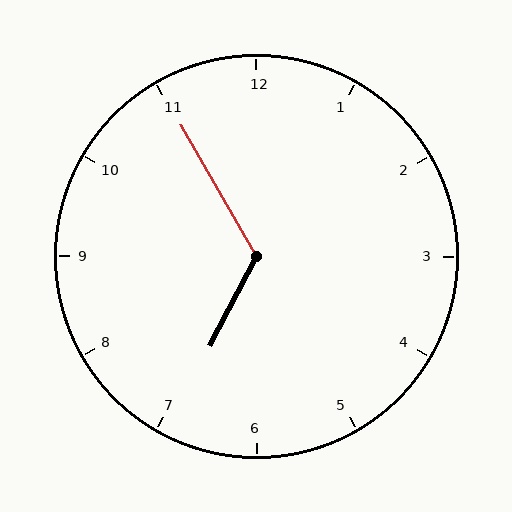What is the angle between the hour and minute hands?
Approximately 122 degrees.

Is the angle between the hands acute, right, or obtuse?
It is obtuse.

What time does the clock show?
6:55.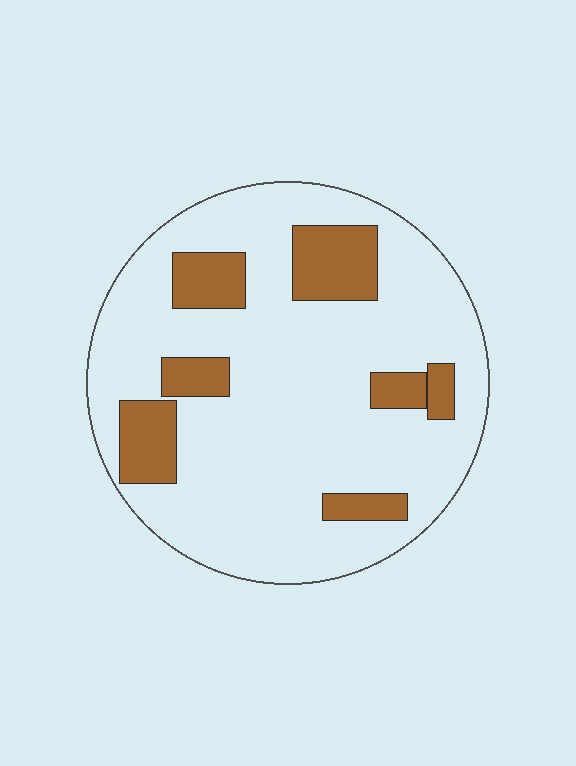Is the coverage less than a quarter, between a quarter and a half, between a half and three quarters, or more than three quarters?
Less than a quarter.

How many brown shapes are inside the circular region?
7.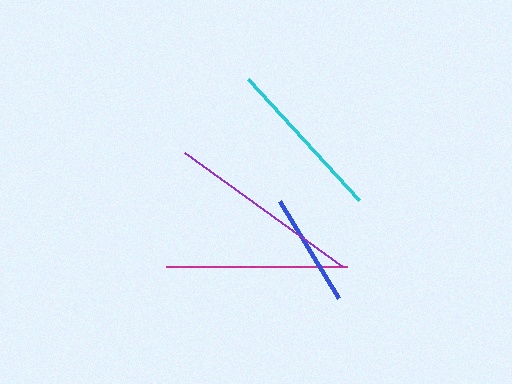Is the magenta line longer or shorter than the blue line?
The magenta line is longer than the blue line.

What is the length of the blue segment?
The blue segment is approximately 113 pixels long.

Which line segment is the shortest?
The blue line is the shortest at approximately 113 pixels.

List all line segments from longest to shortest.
From longest to shortest: purple, magenta, cyan, blue.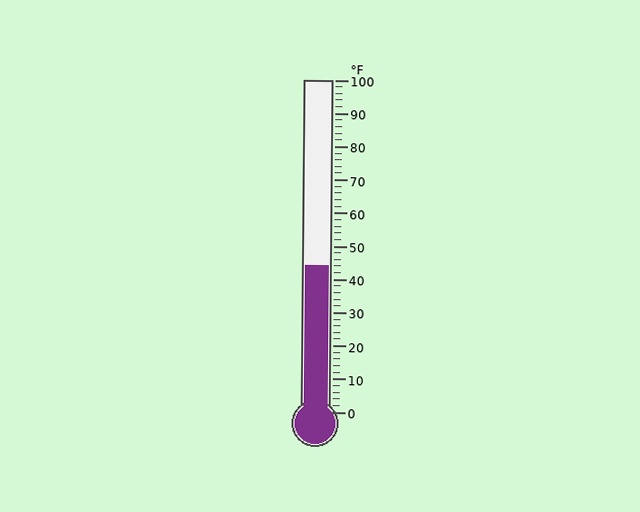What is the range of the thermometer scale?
The thermometer scale ranges from 0°F to 100°F.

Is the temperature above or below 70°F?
The temperature is below 70°F.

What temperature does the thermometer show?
The thermometer shows approximately 44°F.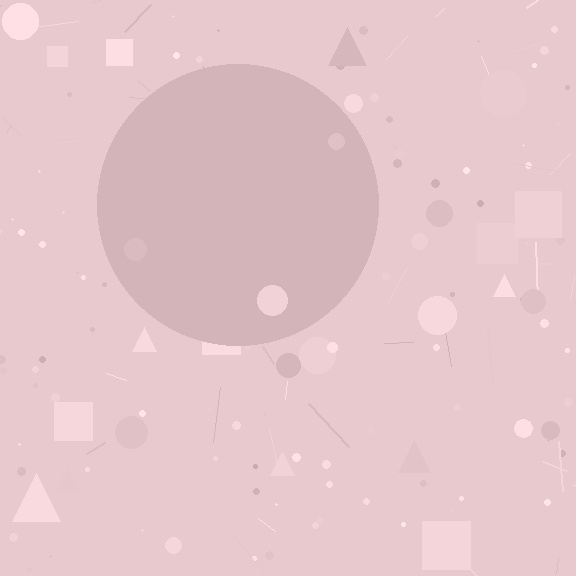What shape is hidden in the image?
A circle is hidden in the image.